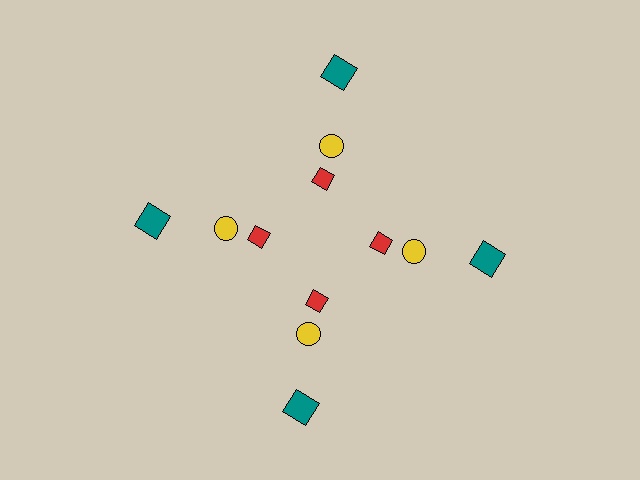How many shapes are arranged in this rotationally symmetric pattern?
There are 12 shapes, arranged in 4 groups of 3.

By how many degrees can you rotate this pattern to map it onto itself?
The pattern maps onto itself every 90 degrees of rotation.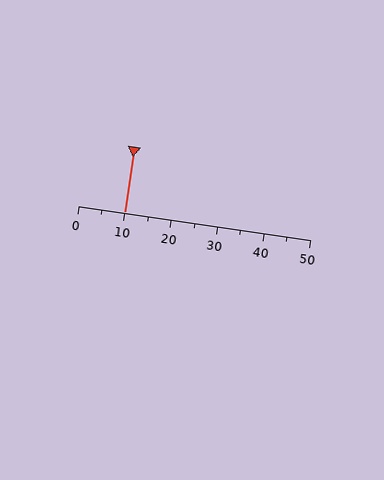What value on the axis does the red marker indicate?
The marker indicates approximately 10.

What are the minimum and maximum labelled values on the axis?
The axis runs from 0 to 50.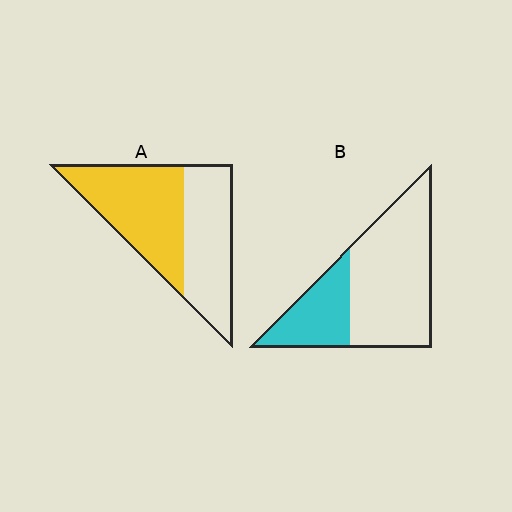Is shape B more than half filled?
No.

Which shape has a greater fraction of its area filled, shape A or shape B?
Shape A.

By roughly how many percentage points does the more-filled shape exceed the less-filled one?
By roughly 25 percentage points (A over B).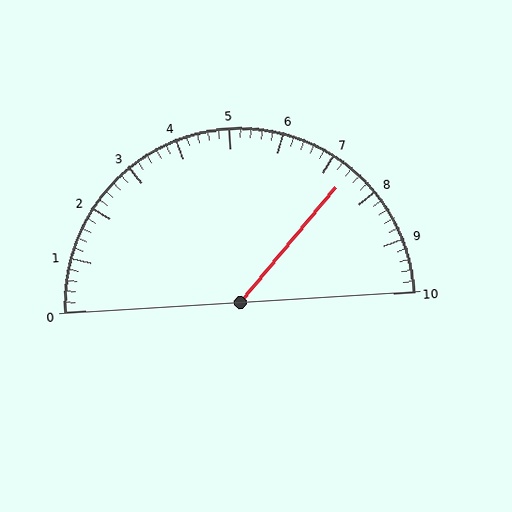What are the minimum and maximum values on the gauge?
The gauge ranges from 0 to 10.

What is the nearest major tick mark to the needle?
The nearest major tick mark is 7.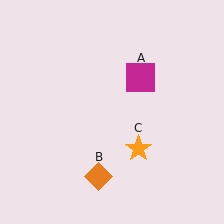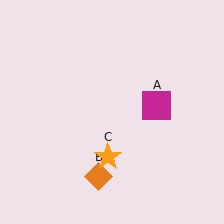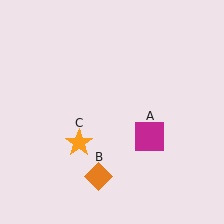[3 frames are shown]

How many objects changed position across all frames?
2 objects changed position: magenta square (object A), orange star (object C).